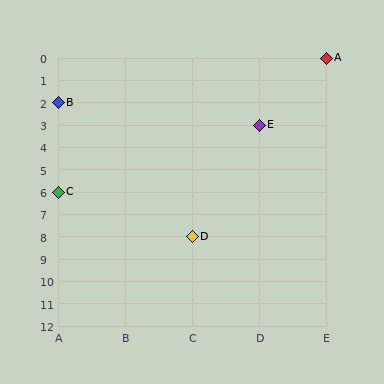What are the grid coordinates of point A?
Point A is at grid coordinates (E, 0).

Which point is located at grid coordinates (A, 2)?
Point B is at (A, 2).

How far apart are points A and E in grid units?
Points A and E are 1 column and 3 rows apart (about 3.2 grid units diagonally).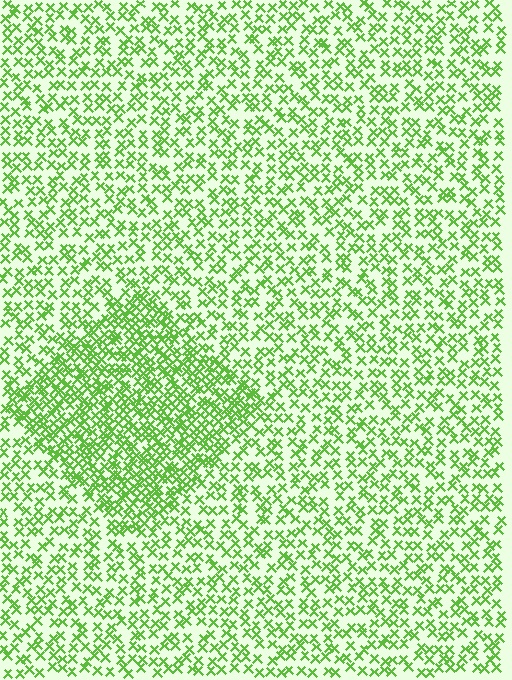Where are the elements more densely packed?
The elements are more densely packed inside the diamond boundary.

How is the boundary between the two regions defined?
The boundary is defined by a change in element density (approximately 1.9x ratio). All elements are the same color, size, and shape.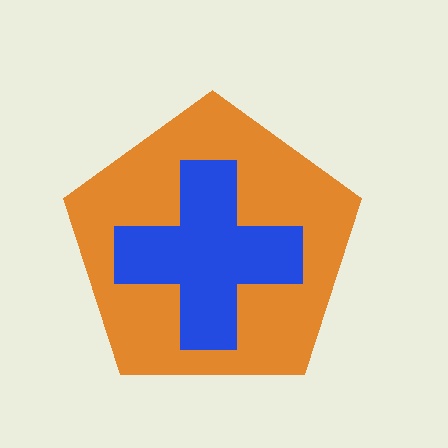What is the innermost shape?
The blue cross.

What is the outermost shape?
The orange pentagon.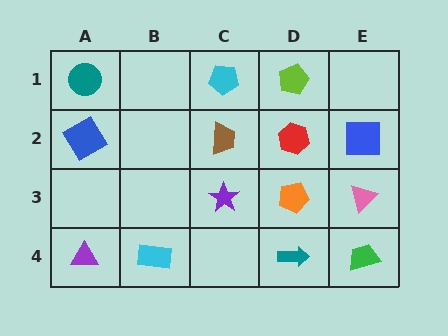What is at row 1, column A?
A teal circle.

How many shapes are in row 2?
4 shapes.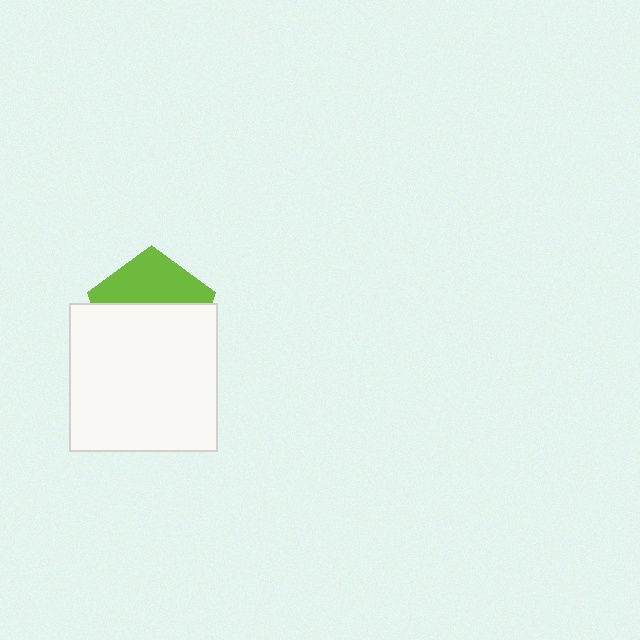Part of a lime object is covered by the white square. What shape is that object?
It is a pentagon.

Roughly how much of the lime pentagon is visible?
A small part of it is visible (roughly 41%).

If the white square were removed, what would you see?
You would see the complete lime pentagon.